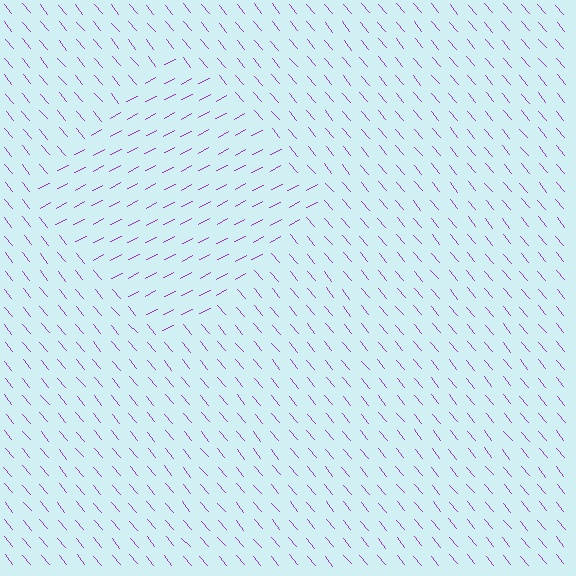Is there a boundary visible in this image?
Yes, there is a texture boundary formed by a change in line orientation.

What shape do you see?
I see a diamond.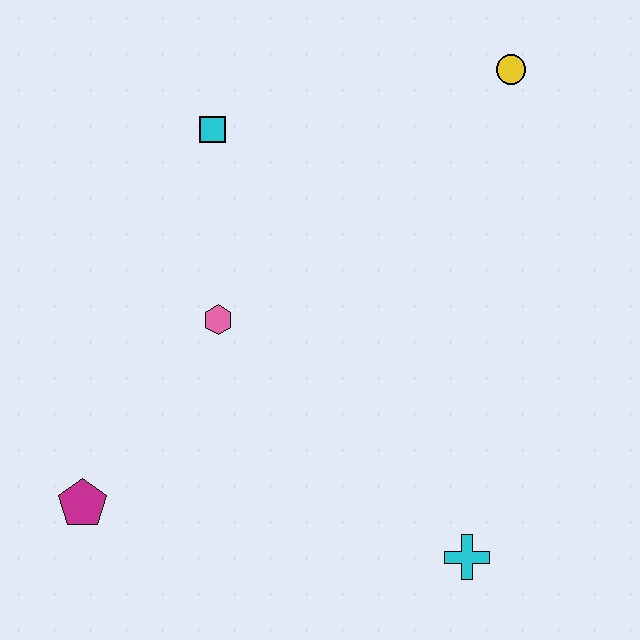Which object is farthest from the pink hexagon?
The yellow circle is farthest from the pink hexagon.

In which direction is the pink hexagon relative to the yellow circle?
The pink hexagon is to the left of the yellow circle.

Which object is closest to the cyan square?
The pink hexagon is closest to the cyan square.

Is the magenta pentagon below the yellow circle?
Yes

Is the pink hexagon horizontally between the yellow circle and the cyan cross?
No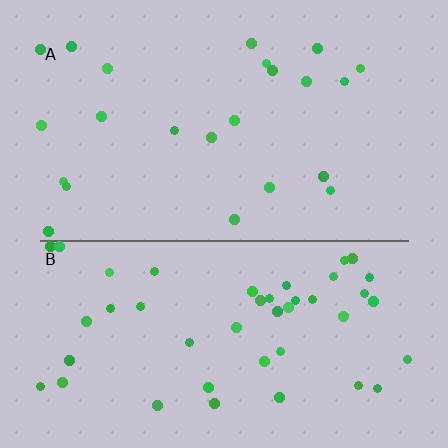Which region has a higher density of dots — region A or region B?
B (the bottom).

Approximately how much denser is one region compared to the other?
Approximately 2.0× — region B over region A.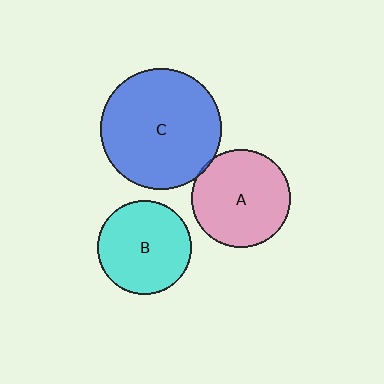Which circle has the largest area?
Circle C (blue).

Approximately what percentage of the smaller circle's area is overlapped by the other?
Approximately 5%.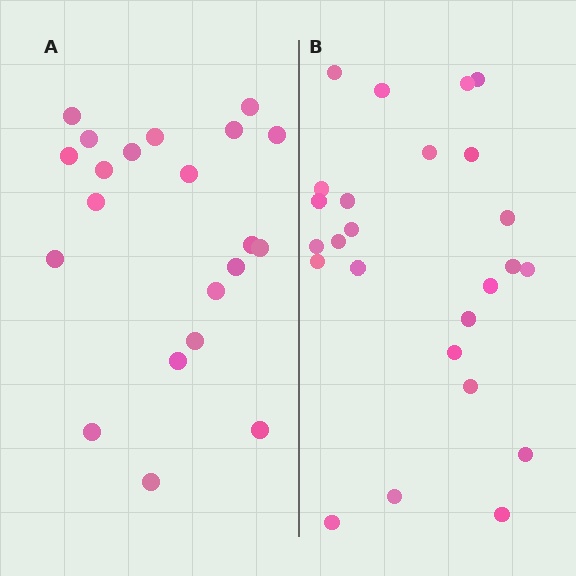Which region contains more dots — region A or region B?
Region B (the right region) has more dots.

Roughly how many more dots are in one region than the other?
Region B has about 4 more dots than region A.